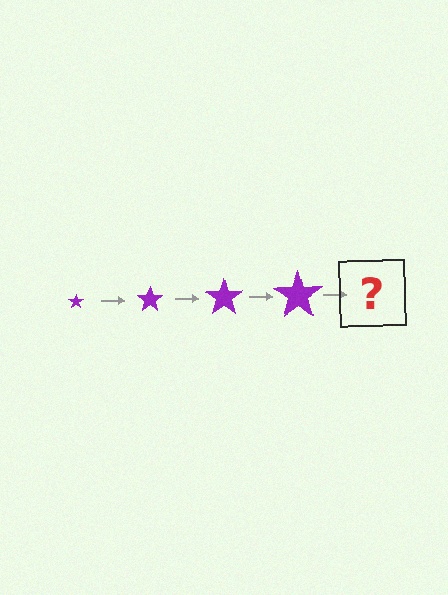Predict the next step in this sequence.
The next step is a purple star, larger than the previous one.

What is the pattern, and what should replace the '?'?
The pattern is that the star gets progressively larger each step. The '?' should be a purple star, larger than the previous one.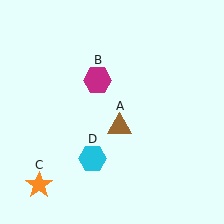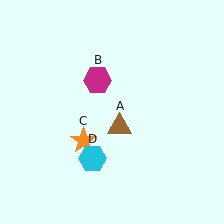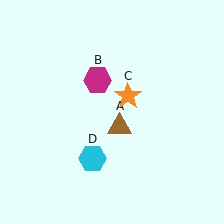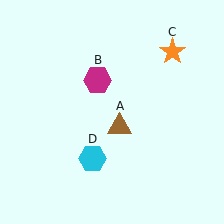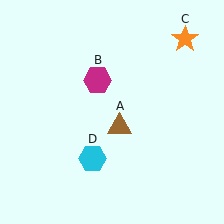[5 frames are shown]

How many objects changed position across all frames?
1 object changed position: orange star (object C).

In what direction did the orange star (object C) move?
The orange star (object C) moved up and to the right.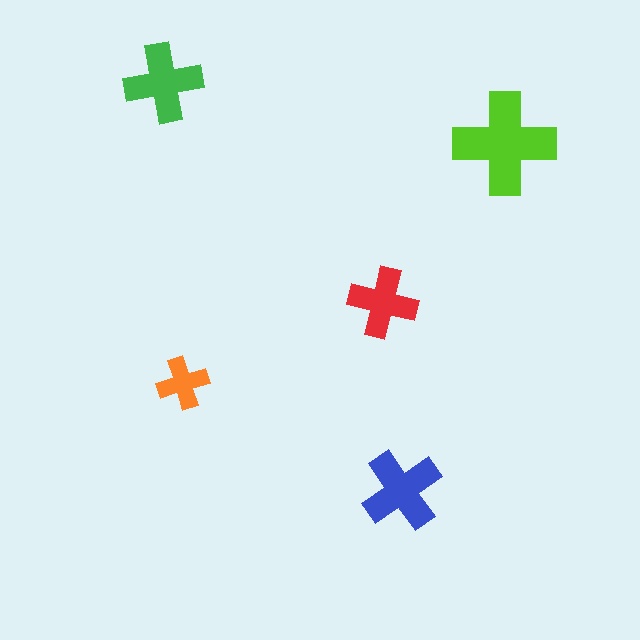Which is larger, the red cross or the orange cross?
The red one.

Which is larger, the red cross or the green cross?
The green one.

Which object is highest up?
The green cross is topmost.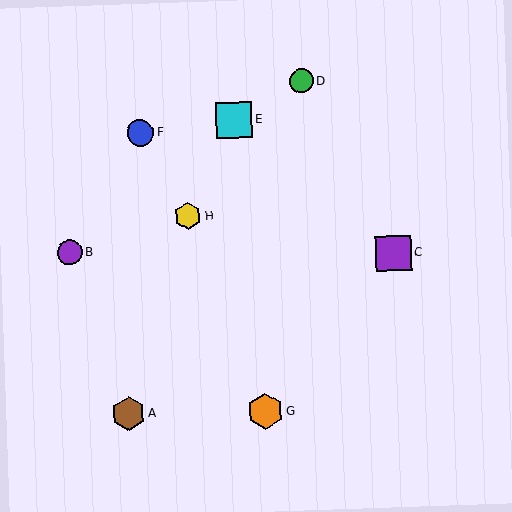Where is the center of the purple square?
The center of the purple square is at (394, 253).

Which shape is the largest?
The orange hexagon (labeled G) is the largest.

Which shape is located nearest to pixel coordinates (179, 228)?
The yellow hexagon (labeled H) at (188, 216) is nearest to that location.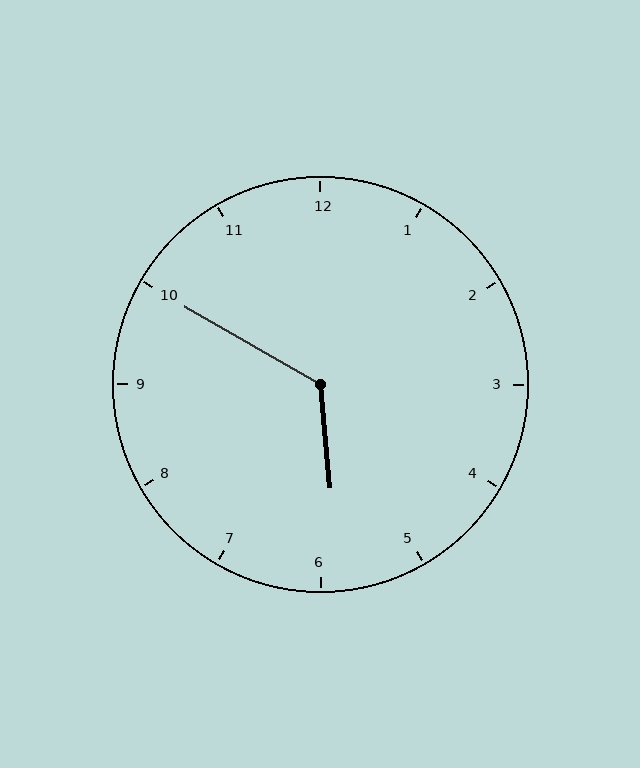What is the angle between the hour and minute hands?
Approximately 125 degrees.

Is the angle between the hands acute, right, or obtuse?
It is obtuse.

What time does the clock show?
5:50.